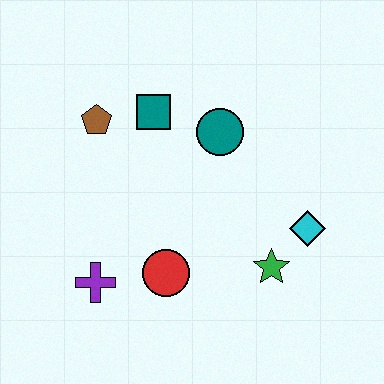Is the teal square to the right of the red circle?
No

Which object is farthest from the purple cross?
The cyan diamond is farthest from the purple cross.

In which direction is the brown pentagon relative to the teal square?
The brown pentagon is to the left of the teal square.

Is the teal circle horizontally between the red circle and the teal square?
No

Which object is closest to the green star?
The cyan diamond is closest to the green star.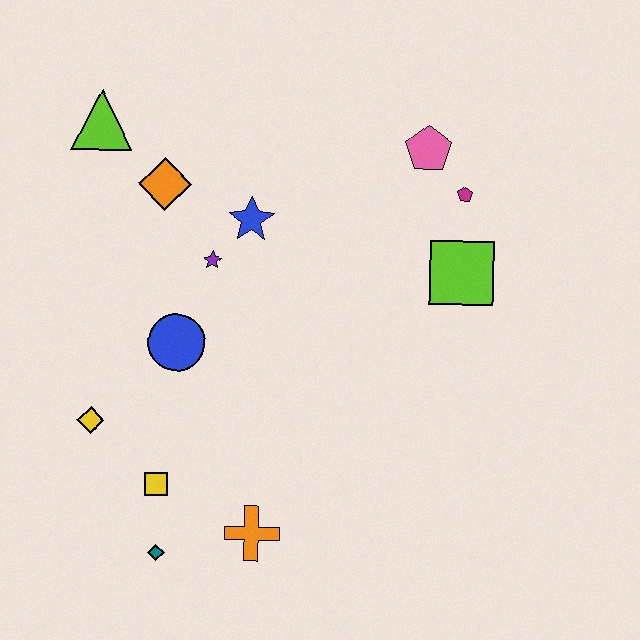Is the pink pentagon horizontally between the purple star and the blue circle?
No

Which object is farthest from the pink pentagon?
The teal diamond is farthest from the pink pentagon.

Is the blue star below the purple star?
No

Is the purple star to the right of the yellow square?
Yes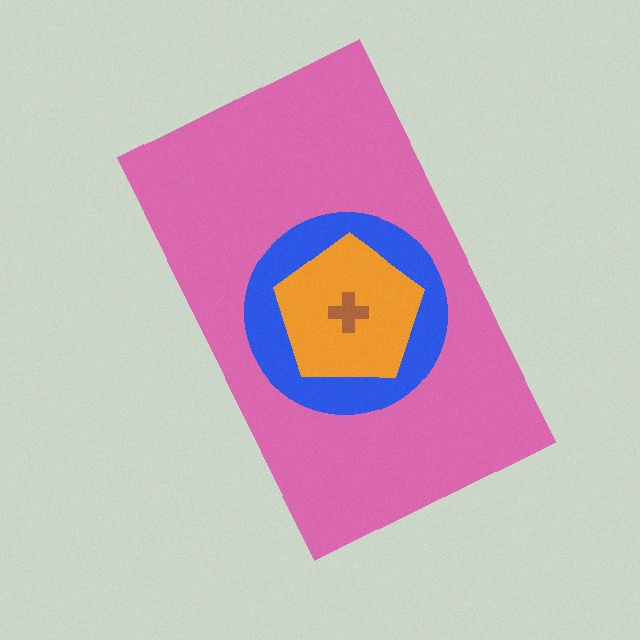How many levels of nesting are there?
4.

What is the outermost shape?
The pink rectangle.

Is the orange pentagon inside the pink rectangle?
Yes.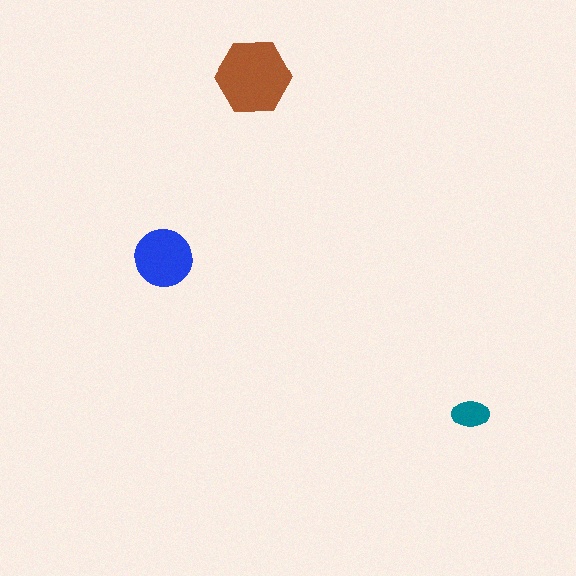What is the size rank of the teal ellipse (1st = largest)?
3rd.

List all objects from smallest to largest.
The teal ellipse, the blue circle, the brown hexagon.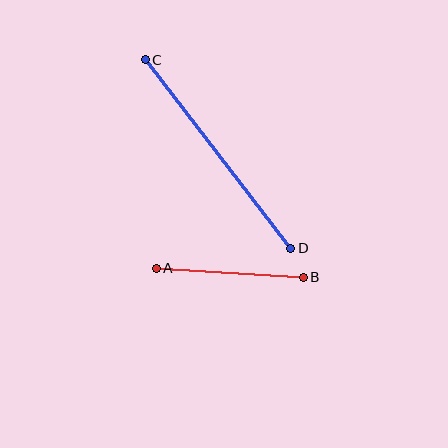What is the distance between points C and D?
The distance is approximately 238 pixels.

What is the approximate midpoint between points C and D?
The midpoint is at approximately (218, 154) pixels.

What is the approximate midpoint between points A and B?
The midpoint is at approximately (230, 273) pixels.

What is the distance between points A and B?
The distance is approximately 148 pixels.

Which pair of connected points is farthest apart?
Points C and D are farthest apart.